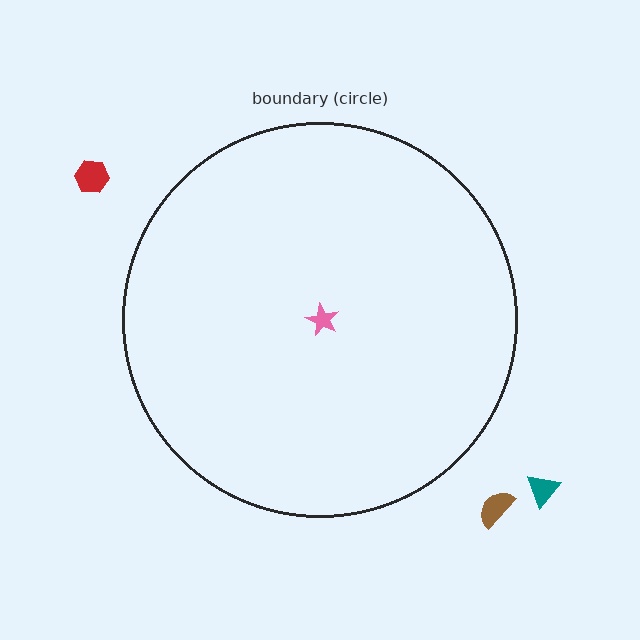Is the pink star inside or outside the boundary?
Inside.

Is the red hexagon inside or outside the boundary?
Outside.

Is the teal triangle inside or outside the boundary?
Outside.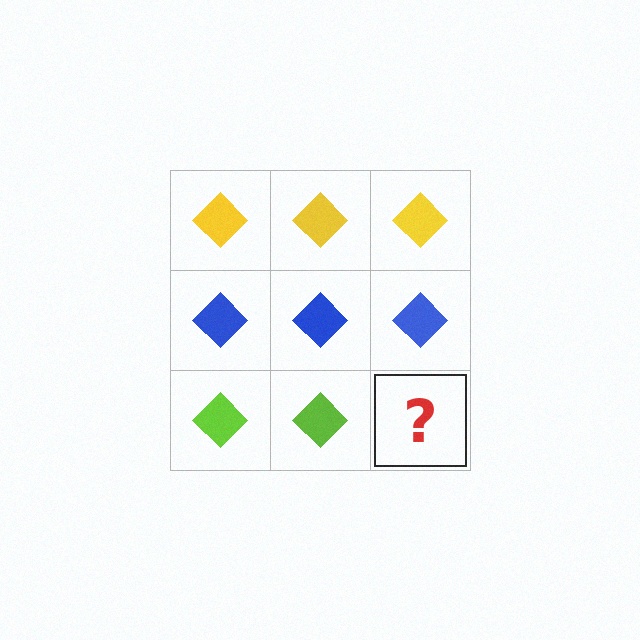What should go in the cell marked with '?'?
The missing cell should contain a lime diamond.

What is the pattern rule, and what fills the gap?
The rule is that each row has a consistent color. The gap should be filled with a lime diamond.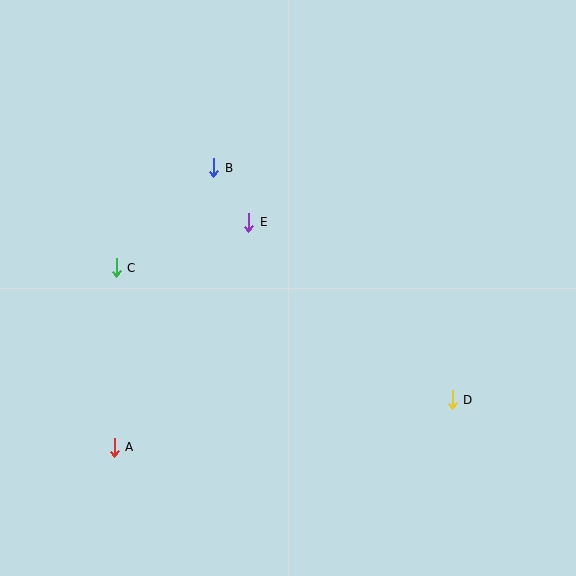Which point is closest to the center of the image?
Point E at (249, 222) is closest to the center.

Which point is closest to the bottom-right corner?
Point D is closest to the bottom-right corner.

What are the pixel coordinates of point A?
Point A is at (114, 447).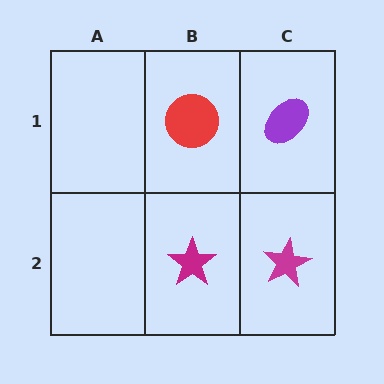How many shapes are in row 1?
2 shapes.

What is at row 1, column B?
A red circle.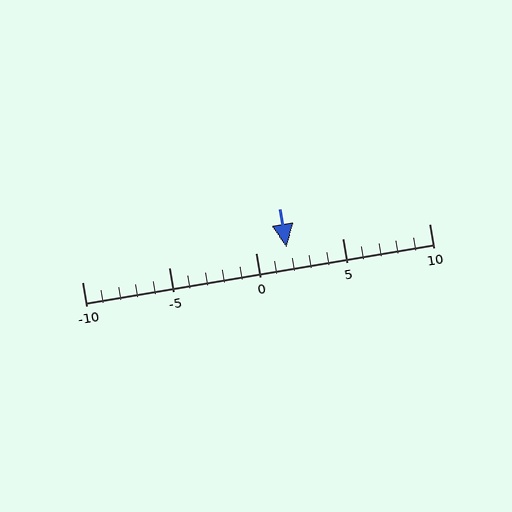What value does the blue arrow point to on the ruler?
The blue arrow points to approximately 2.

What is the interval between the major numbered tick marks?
The major tick marks are spaced 5 units apart.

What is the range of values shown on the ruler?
The ruler shows values from -10 to 10.